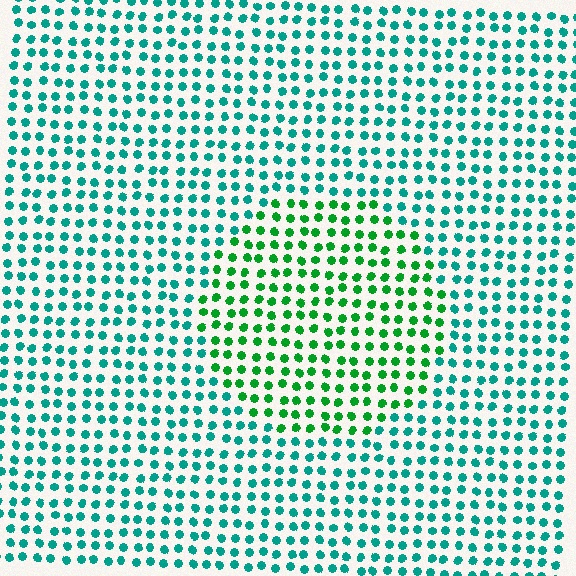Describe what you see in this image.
The image is filled with small teal elements in a uniform arrangement. A circle-shaped region is visible where the elements are tinted to a slightly different hue, forming a subtle color boundary.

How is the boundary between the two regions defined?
The boundary is defined purely by a slight shift in hue (about 40 degrees). Spacing, size, and orientation are identical on both sides.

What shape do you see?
I see a circle.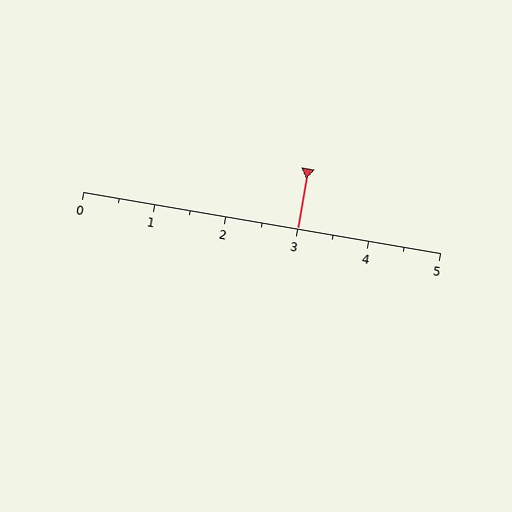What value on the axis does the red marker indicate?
The marker indicates approximately 3.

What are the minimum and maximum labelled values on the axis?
The axis runs from 0 to 5.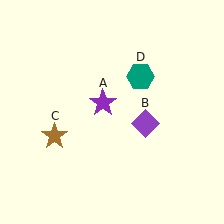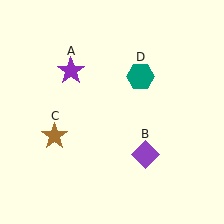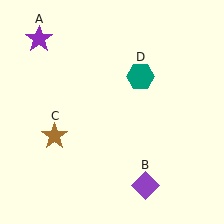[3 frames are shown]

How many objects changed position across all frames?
2 objects changed position: purple star (object A), purple diamond (object B).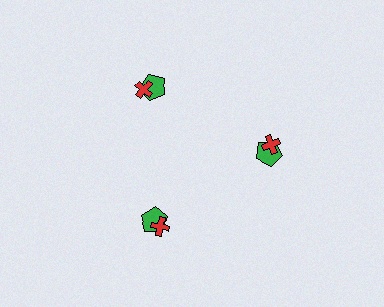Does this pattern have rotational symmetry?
Yes, this pattern has 3-fold rotational symmetry. It looks the same after rotating 120 degrees around the center.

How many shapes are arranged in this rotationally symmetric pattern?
There are 6 shapes, arranged in 3 groups of 2.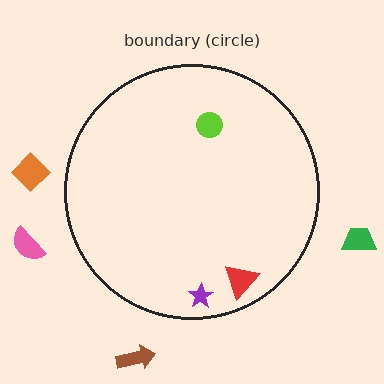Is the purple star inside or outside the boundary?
Inside.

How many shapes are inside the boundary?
3 inside, 4 outside.